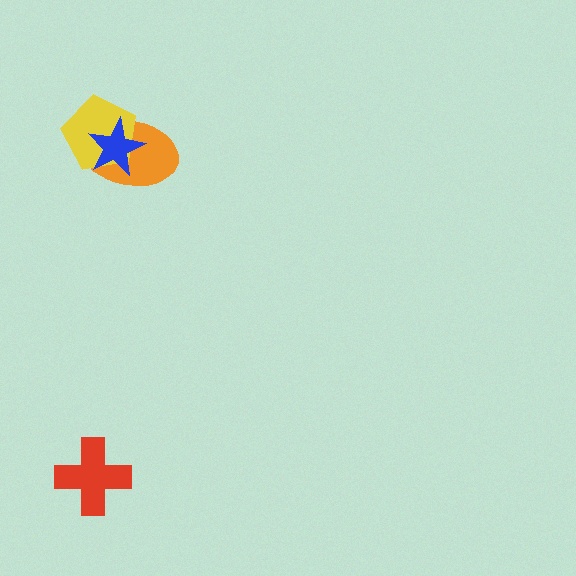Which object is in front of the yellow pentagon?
The blue star is in front of the yellow pentagon.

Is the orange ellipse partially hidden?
Yes, it is partially covered by another shape.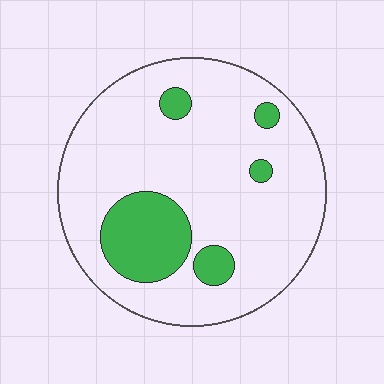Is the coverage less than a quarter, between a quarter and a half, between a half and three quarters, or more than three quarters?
Less than a quarter.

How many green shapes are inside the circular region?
5.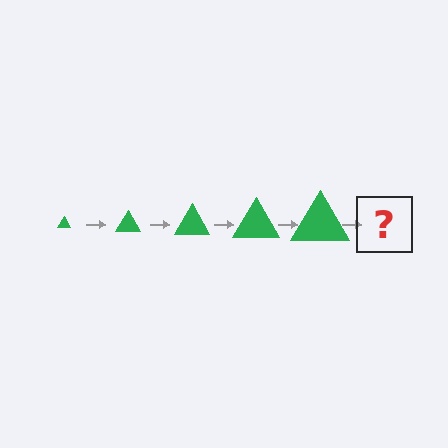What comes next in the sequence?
The next element should be a green triangle, larger than the previous one.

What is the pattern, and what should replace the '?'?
The pattern is that the triangle gets progressively larger each step. The '?' should be a green triangle, larger than the previous one.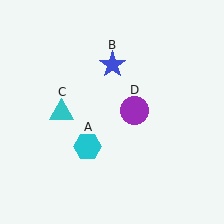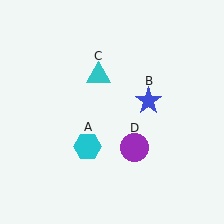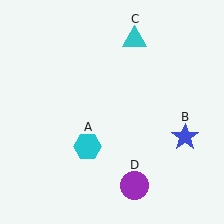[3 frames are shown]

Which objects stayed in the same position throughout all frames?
Cyan hexagon (object A) remained stationary.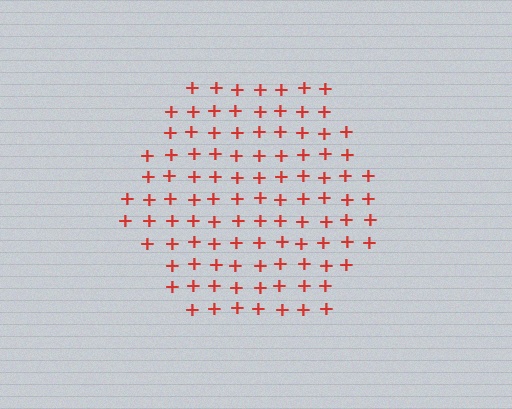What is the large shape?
The large shape is a hexagon.